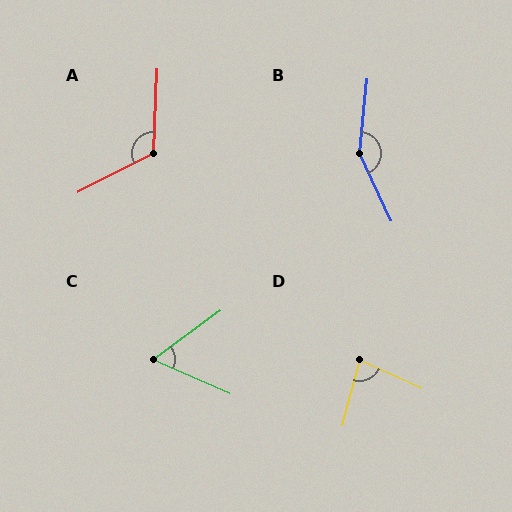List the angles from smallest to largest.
C (60°), D (80°), A (119°), B (150°).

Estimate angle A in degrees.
Approximately 119 degrees.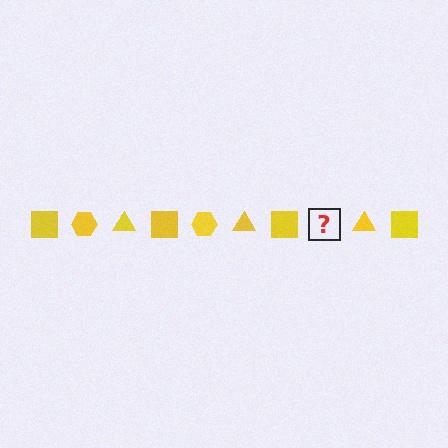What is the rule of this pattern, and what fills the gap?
The rule is that the pattern cycles through square, hexagon, triangle shapes in yellow. The gap should be filled with a yellow hexagon.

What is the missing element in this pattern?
The missing element is a yellow hexagon.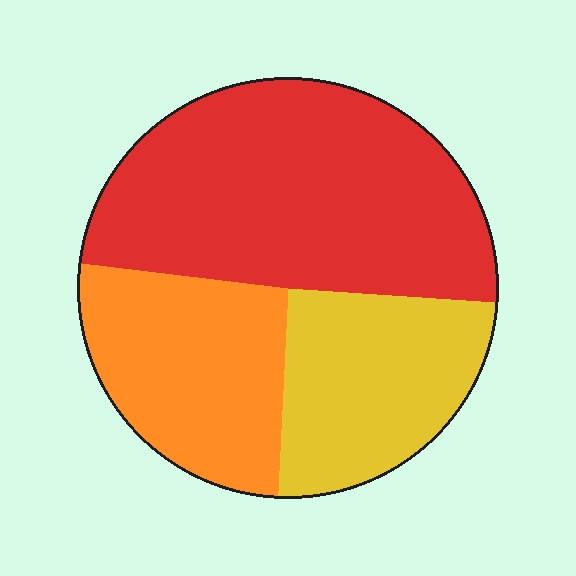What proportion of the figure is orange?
Orange takes up about one quarter (1/4) of the figure.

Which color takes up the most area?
Red, at roughly 50%.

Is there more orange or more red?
Red.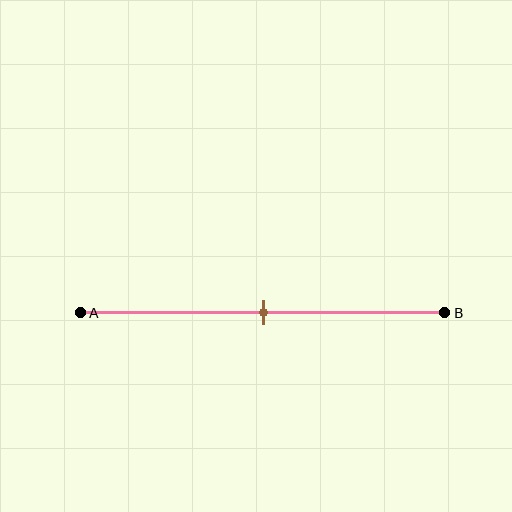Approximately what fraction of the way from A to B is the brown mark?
The brown mark is approximately 50% of the way from A to B.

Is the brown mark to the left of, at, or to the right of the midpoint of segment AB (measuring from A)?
The brown mark is approximately at the midpoint of segment AB.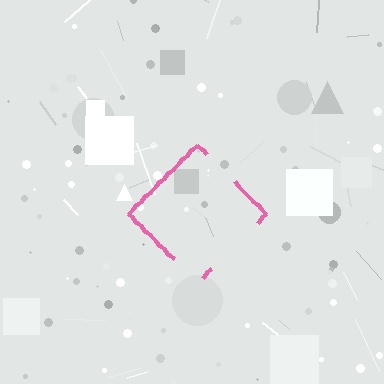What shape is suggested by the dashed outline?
The dashed outline suggests a diamond.